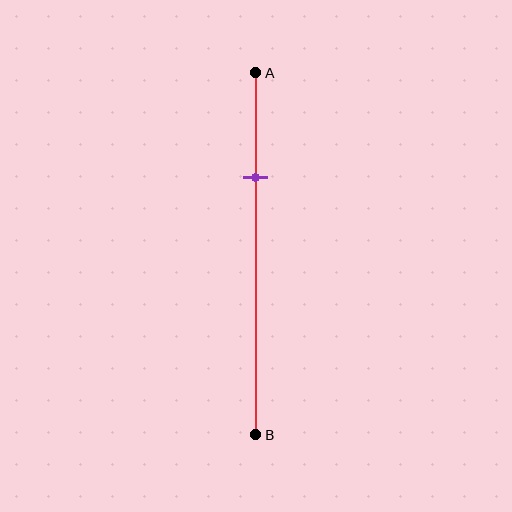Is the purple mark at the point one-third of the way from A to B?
No, the mark is at about 30% from A, not at the 33% one-third point.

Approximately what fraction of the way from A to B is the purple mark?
The purple mark is approximately 30% of the way from A to B.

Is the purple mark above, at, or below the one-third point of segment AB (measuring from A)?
The purple mark is above the one-third point of segment AB.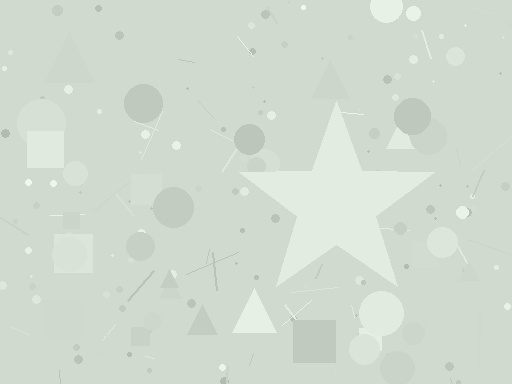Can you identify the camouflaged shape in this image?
The camouflaged shape is a star.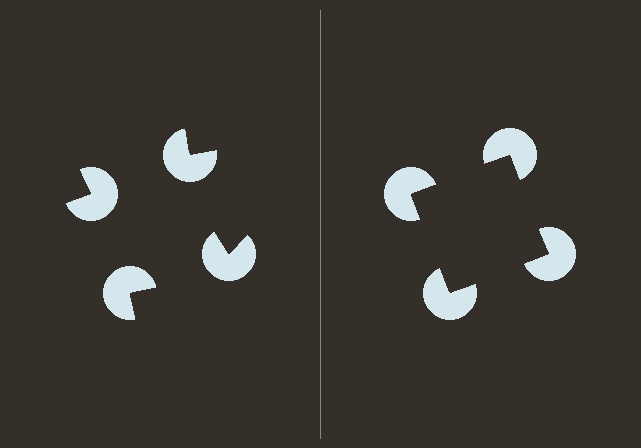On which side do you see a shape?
An illusory square appears on the right side. On the left side the wedge cuts are rotated, so no coherent shape forms.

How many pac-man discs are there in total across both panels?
8 — 4 on each side.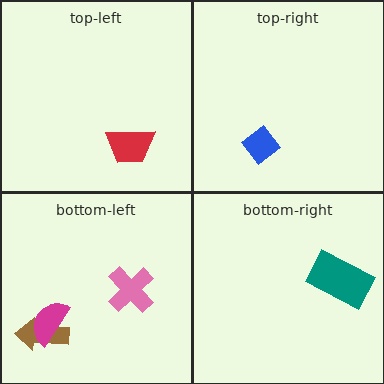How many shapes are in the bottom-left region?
3.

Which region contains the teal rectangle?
The bottom-right region.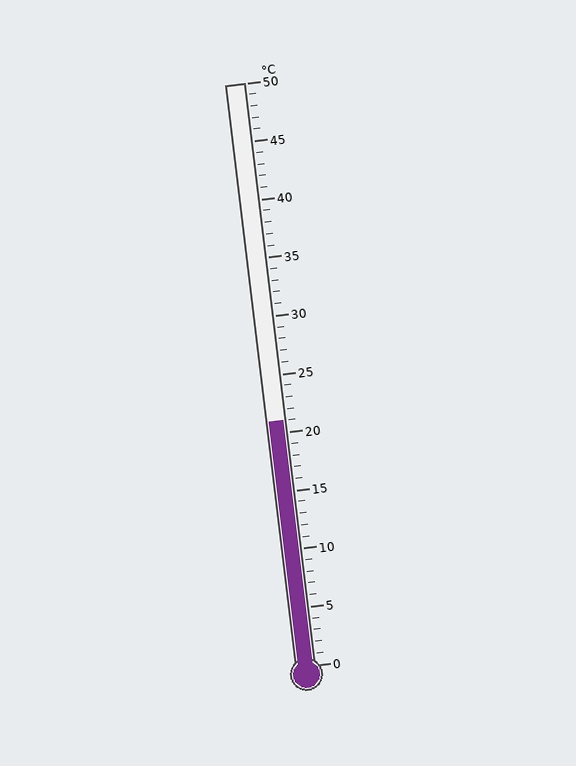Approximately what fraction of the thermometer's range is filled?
The thermometer is filled to approximately 40% of its range.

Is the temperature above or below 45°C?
The temperature is below 45°C.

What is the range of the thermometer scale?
The thermometer scale ranges from 0°C to 50°C.